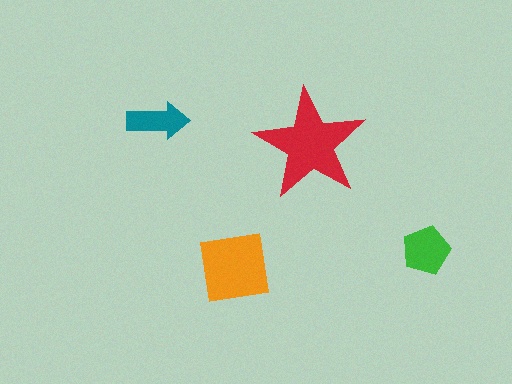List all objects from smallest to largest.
The teal arrow, the green pentagon, the orange square, the red star.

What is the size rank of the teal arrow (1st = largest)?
4th.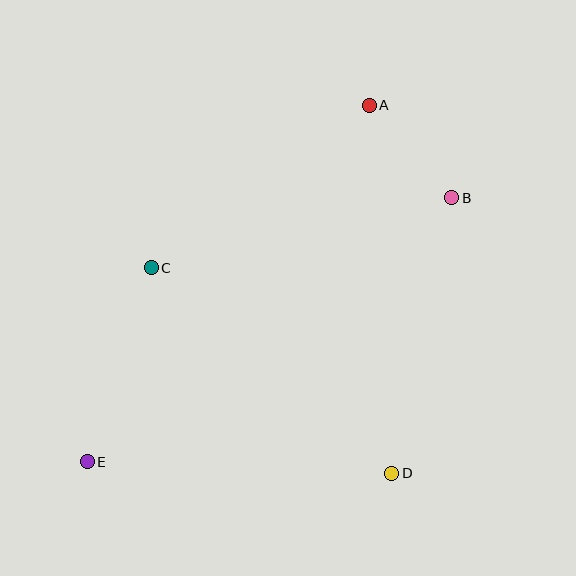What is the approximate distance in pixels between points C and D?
The distance between C and D is approximately 316 pixels.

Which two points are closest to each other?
Points A and B are closest to each other.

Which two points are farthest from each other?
Points A and E are farthest from each other.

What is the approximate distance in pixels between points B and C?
The distance between B and C is approximately 309 pixels.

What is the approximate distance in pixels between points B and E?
The distance between B and E is approximately 450 pixels.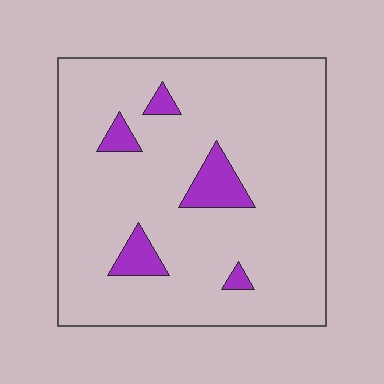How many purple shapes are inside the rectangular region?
5.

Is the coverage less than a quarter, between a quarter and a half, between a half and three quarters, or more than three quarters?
Less than a quarter.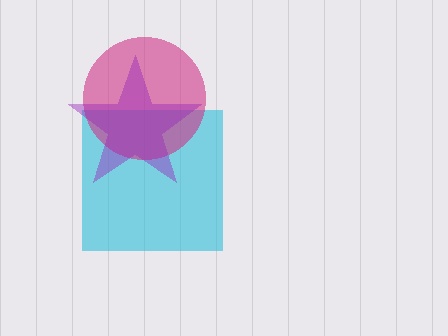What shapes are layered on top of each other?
The layered shapes are: a cyan square, a magenta circle, a purple star.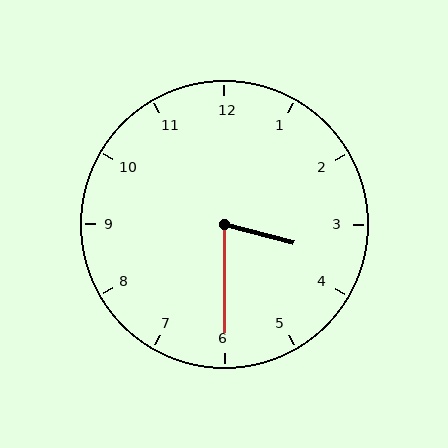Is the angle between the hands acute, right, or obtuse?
It is acute.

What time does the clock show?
3:30.